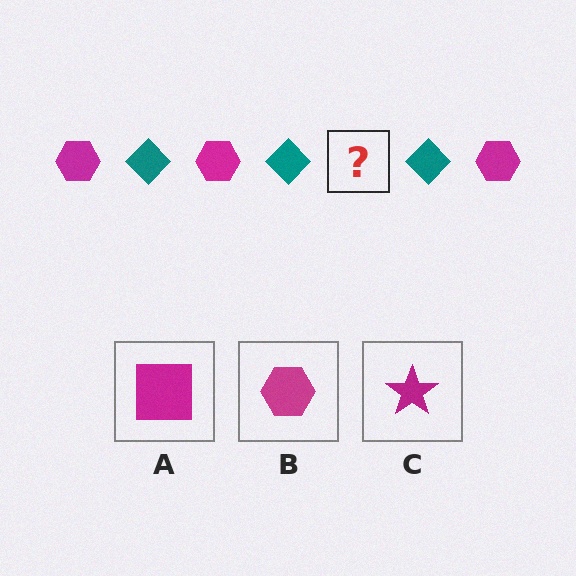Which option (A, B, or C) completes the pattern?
B.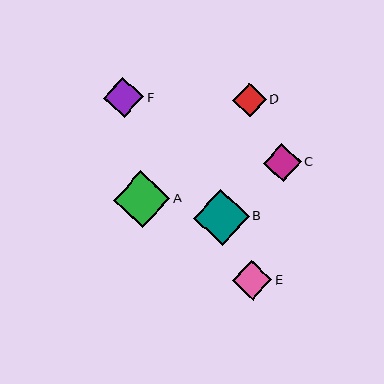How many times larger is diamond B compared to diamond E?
Diamond B is approximately 1.4 times the size of diamond E.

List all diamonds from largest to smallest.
From largest to smallest: A, B, F, E, C, D.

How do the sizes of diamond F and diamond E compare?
Diamond F and diamond E are approximately the same size.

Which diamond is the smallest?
Diamond D is the smallest with a size of approximately 34 pixels.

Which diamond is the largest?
Diamond A is the largest with a size of approximately 56 pixels.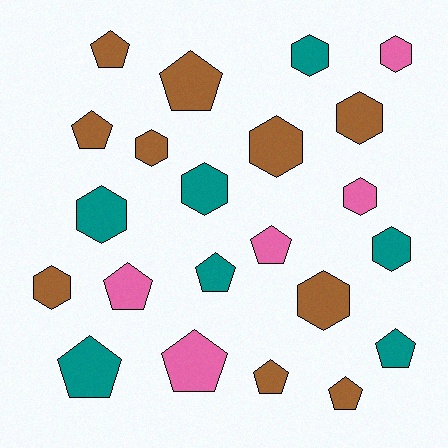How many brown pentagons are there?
There are 5 brown pentagons.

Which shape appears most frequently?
Hexagon, with 11 objects.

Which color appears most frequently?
Brown, with 10 objects.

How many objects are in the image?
There are 22 objects.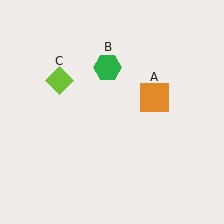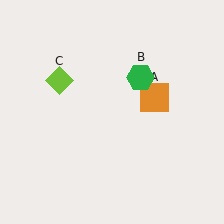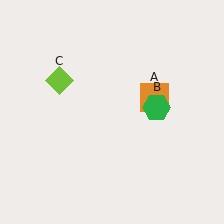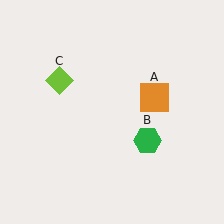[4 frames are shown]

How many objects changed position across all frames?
1 object changed position: green hexagon (object B).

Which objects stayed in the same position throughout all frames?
Orange square (object A) and lime diamond (object C) remained stationary.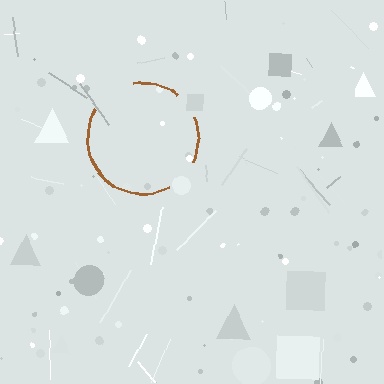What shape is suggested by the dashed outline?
The dashed outline suggests a circle.